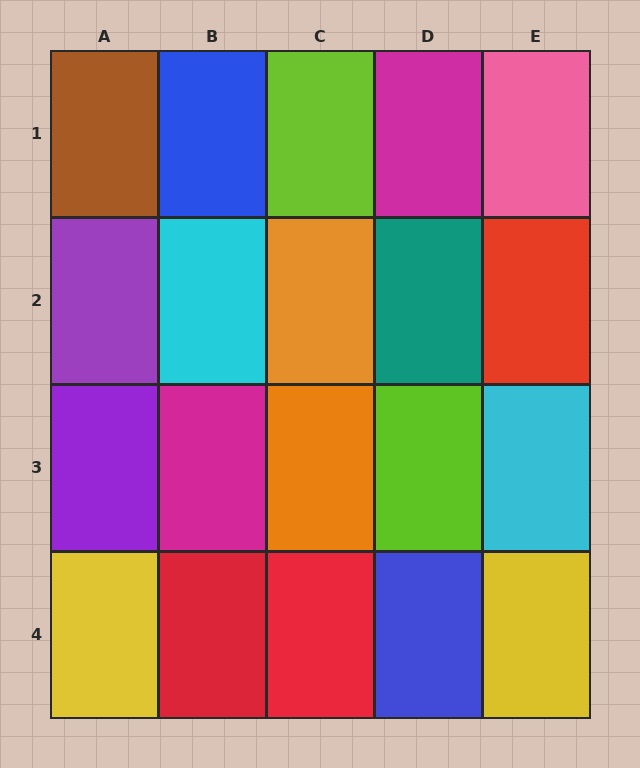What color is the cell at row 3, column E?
Cyan.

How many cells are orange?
2 cells are orange.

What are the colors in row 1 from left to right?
Brown, blue, lime, magenta, pink.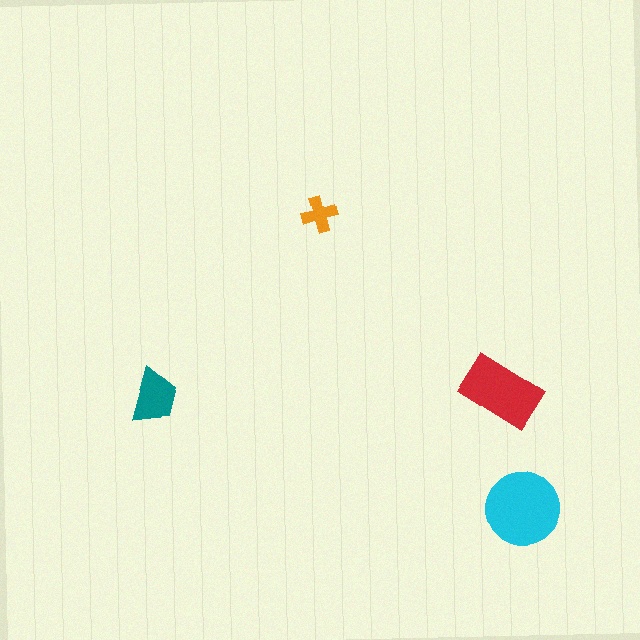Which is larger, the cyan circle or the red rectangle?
The cyan circle.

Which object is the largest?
The cyan circle.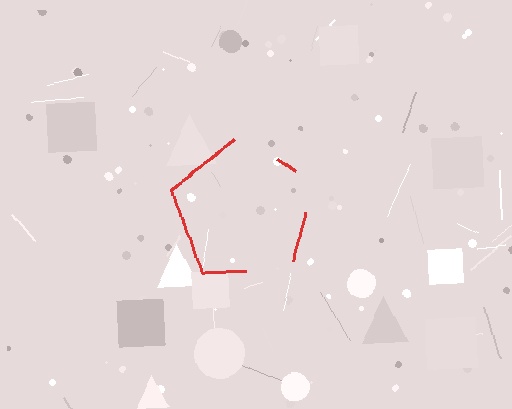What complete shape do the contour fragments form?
The contour fragments form a pentagon.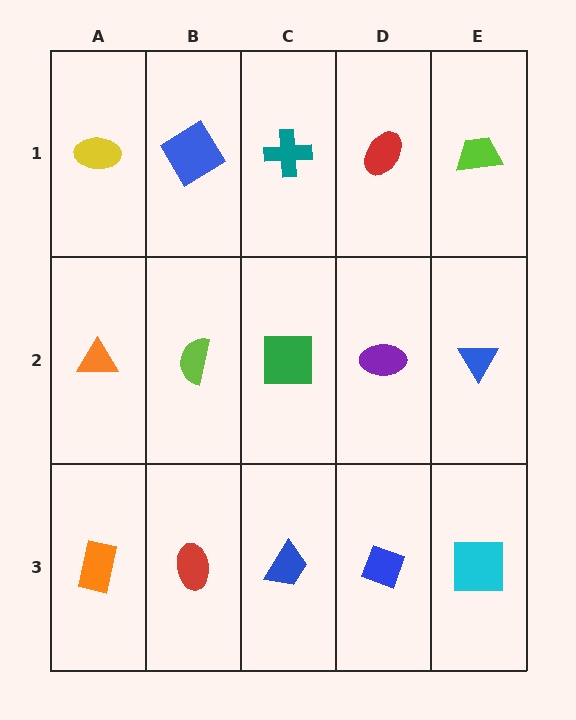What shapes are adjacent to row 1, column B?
A lime semicircle (row 2, column B), a yellow ellipse (row 1, column A), a teal cross (row 1, column C).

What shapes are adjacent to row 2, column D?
A red ellipse (row 1, column D), a blue diamond (row 3, column D), a green square (row 2, column C), a blue triangle (row 2, column E).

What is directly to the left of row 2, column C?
A lime semicircle.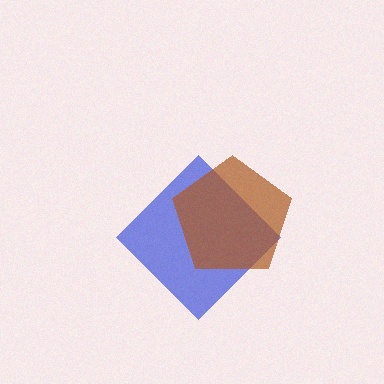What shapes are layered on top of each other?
The layered shapes are: a blue diamond, a brown pentagon.